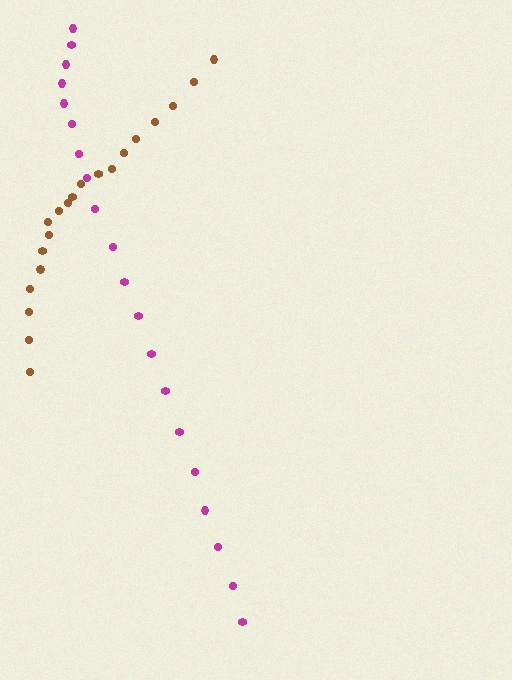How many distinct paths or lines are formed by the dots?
There are 2 distinct paths.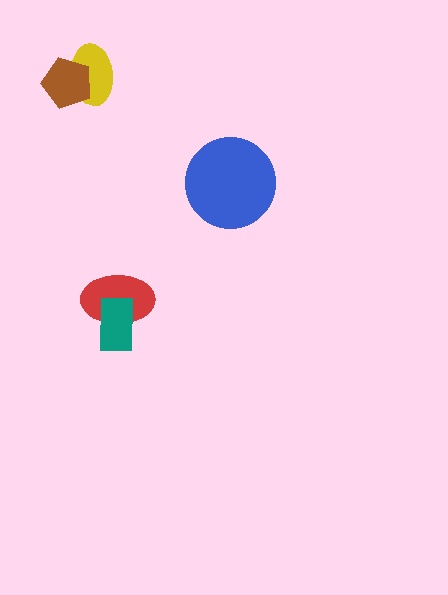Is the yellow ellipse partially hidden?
Yes, it is partially covered by another shape.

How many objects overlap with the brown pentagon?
1 object overlaps with the brown pentagon.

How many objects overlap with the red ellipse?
1 object overlaps with the red ellipse.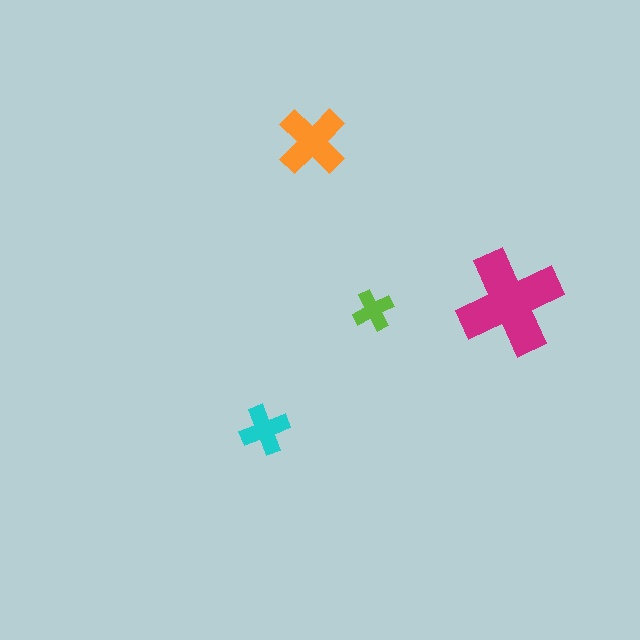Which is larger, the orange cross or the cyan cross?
The orange one.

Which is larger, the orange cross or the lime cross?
The orange one.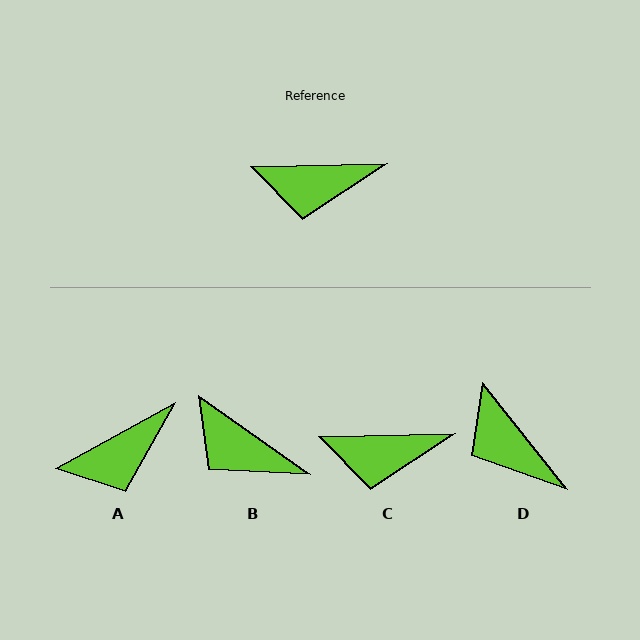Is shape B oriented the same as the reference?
No, it is off by about 36 degrees.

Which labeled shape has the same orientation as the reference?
C.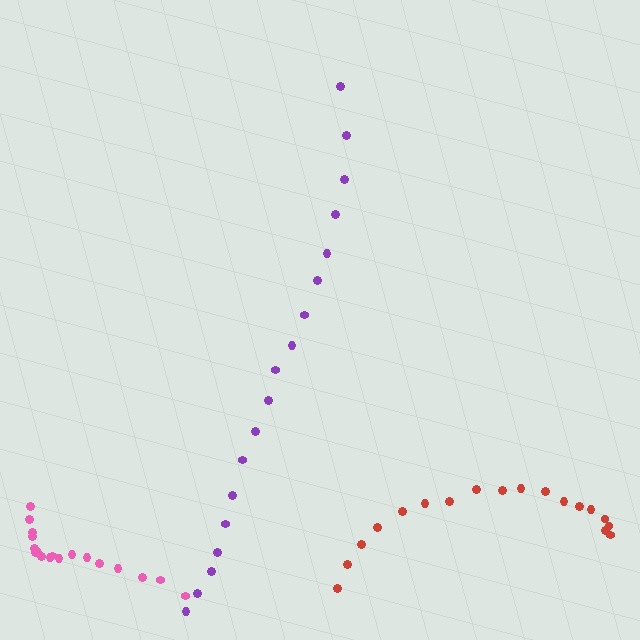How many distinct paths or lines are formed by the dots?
There are 3 distinct paths.